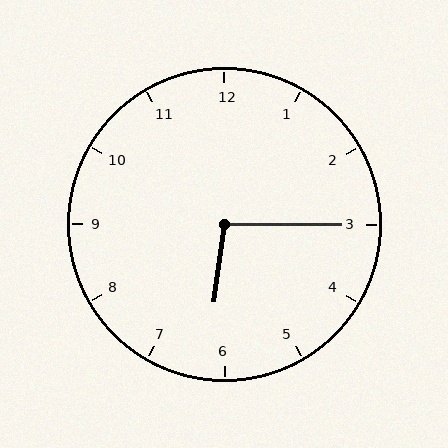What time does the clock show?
6:15.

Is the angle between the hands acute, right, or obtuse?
It is obtuse.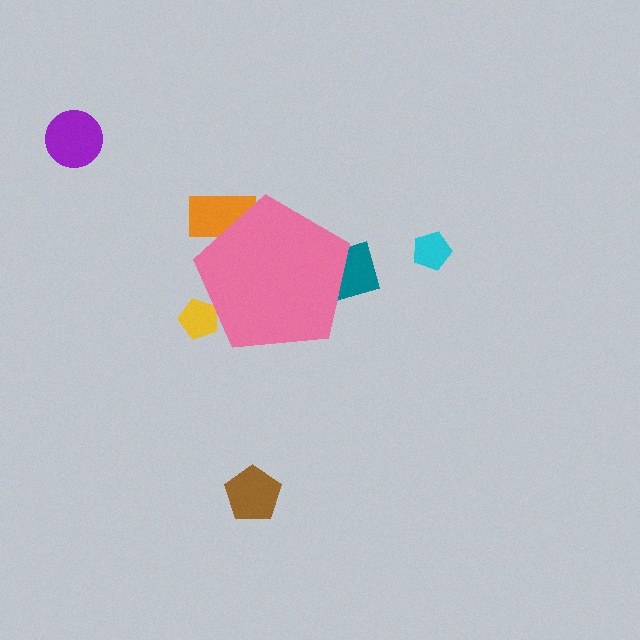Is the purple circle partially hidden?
No, the purple circle is fully visible.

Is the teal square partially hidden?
Yes, the teal square is partially hidden behind the pink pentagon.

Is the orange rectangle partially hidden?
Yes, the orange rectangle is partially hidden behind the pink pentagon.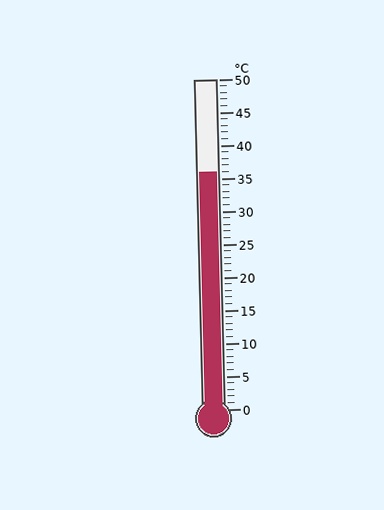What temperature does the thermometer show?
The thermometer shows approximately 36°C.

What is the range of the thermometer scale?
The thermometer scale ranges from 0°C to 50°C.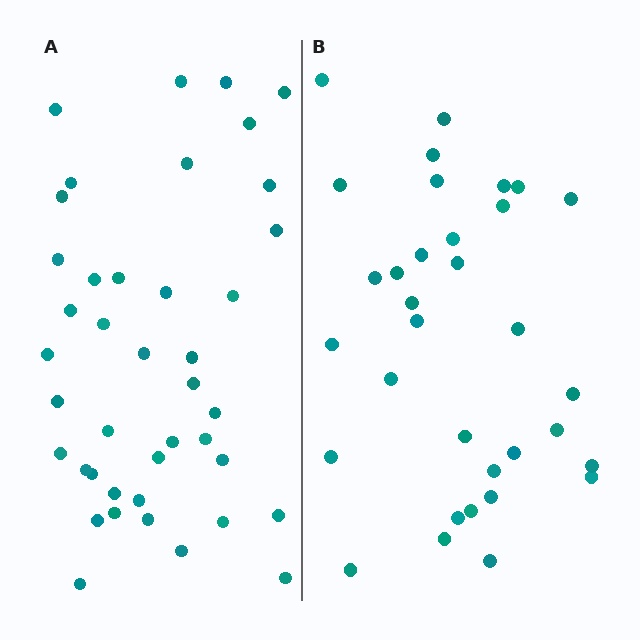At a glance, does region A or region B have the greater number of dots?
Region A (the left region) has more dots.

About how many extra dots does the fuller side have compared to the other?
Region A has roughly 8 or so more dots than region B.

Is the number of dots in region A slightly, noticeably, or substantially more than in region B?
Region A has only slightly more — the two regions are fairly close. The ratio is roughly 1.2 to 1.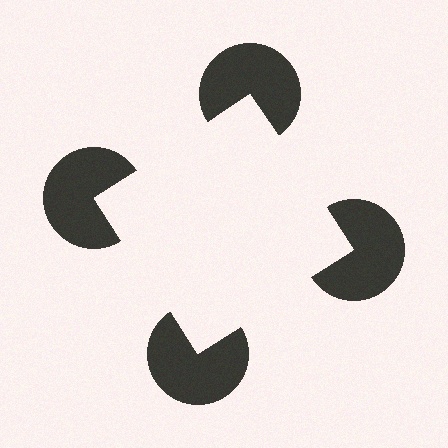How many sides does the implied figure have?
4 sides.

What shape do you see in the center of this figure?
An illusory square — its edges are inferred from the aligned wedge cuts in the pac-man discs, not physically drawn.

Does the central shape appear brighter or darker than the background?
It typically appears slightly brighter than the background, even though no actual brightness change is drawn.